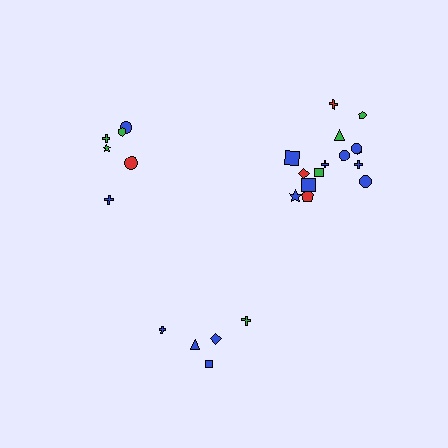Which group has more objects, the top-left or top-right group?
The top-right group.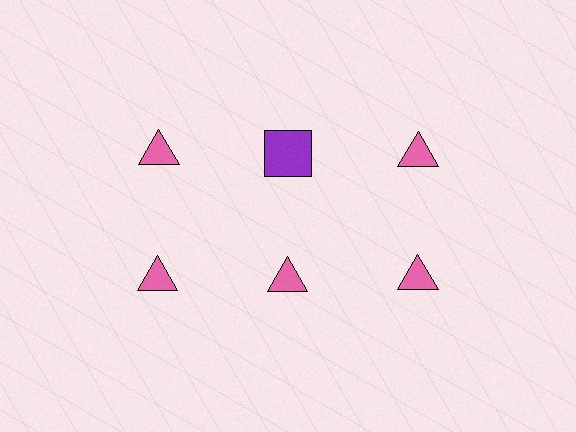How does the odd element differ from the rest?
It differs in both color (purple instead of pink) and shape (square instead of triangle).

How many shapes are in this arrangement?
There are 6 shapes arranged in a grid pattern.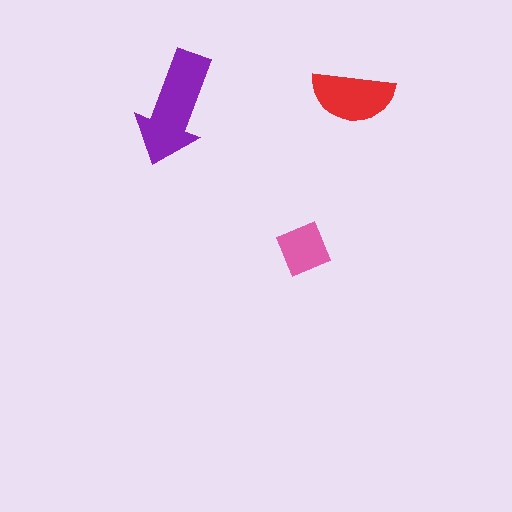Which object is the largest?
The purple arrow.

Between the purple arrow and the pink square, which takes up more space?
The purple arrow.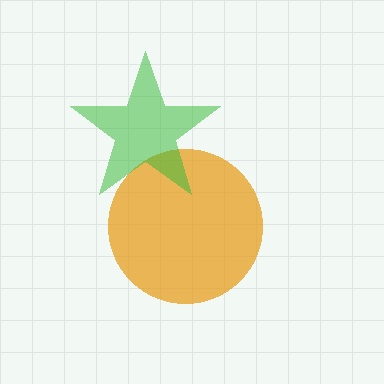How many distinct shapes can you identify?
There are 2 distinct shapes: an orange circle, a green star.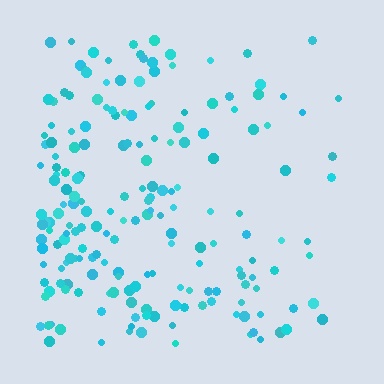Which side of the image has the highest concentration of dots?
The left.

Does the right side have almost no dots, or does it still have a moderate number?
Still a moderate number, just noticeably fewer than the left.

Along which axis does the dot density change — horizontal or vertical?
Horizontal.